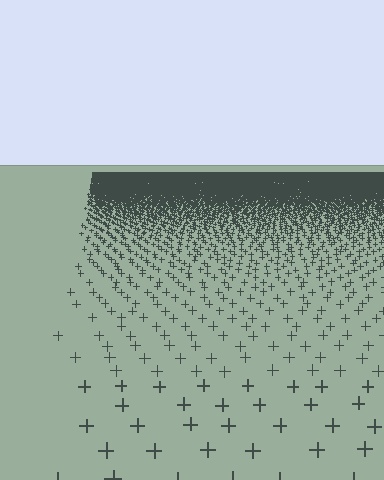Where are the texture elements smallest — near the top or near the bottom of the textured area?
Near the top.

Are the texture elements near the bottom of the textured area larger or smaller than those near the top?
Larger. Near the bottom, elements are closer to the viewer and appear at a bigger on-screen size.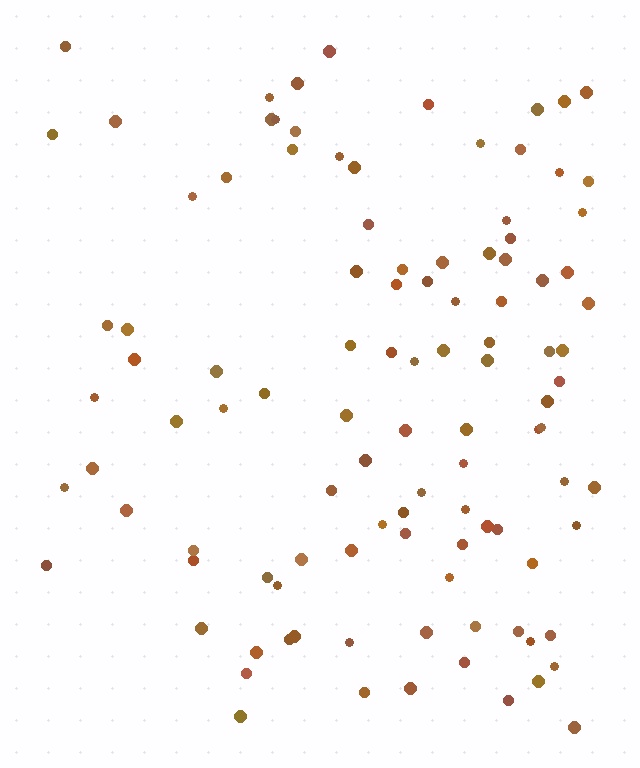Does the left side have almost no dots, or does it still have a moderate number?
Still a moderate number, just noticeably fewer than the right.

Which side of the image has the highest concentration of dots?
The right.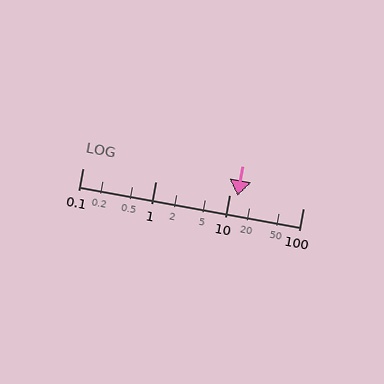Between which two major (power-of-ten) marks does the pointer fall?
The pointer is between 10 and 100.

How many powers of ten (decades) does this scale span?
The scale spans 3 decades, from 0.1 to 100.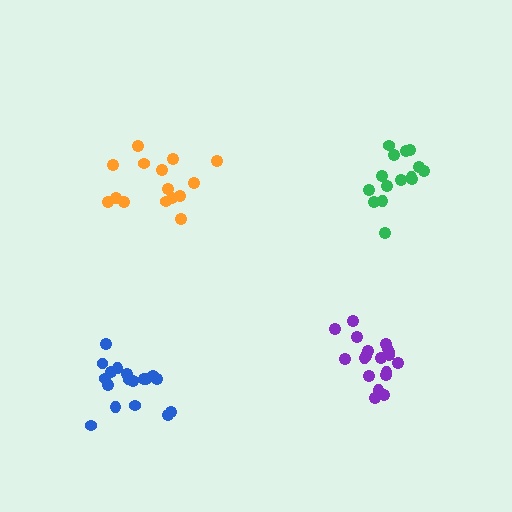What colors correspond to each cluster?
The clusters are colored: purple, blue, green, orange.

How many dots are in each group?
Group 1: 19 dots, Group 2: 18 dots, Group 3: 15 dots, Group 4: 15 dots (67 total).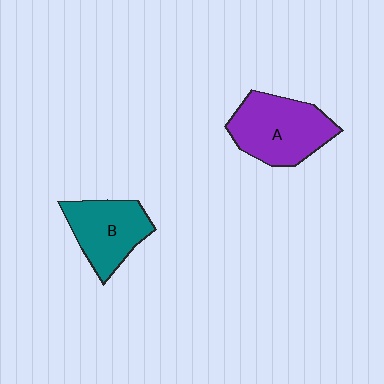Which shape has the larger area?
Shape A (purple).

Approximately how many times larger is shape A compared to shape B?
Approximately 1.2 times.